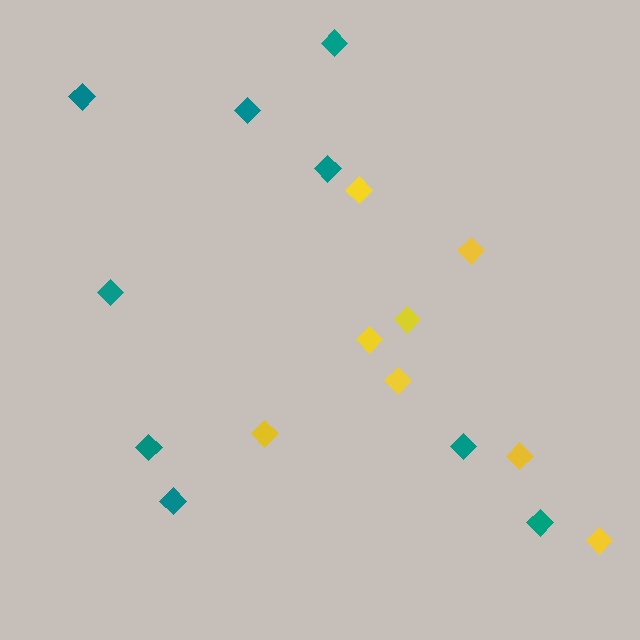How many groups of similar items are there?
There are 2 groups: one group of yellow diamonds (8) and one group of teal diamonds (9).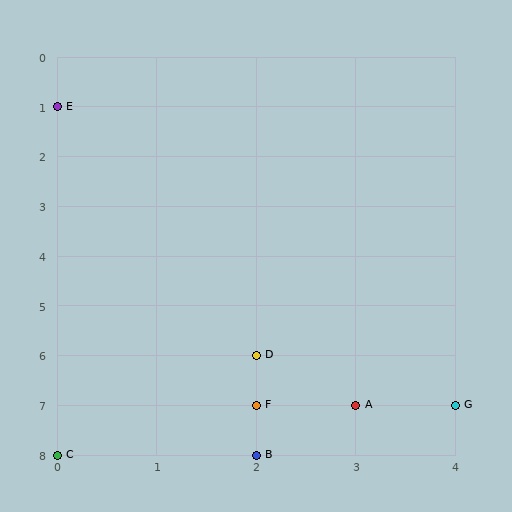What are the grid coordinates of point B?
Point B is at grid coordinates (2, 8).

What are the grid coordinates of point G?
Point G is at grid coordinates (4, 7).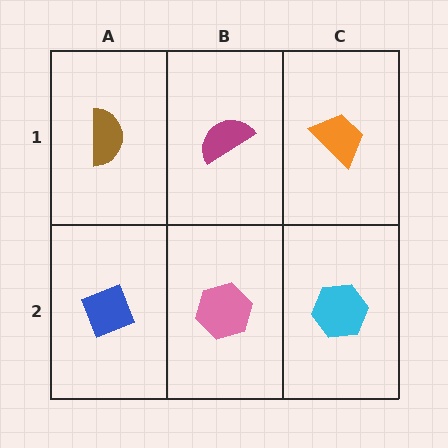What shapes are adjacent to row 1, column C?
A cyan hexagon (row 2, column C), a magenta semicircle (row 1, column B).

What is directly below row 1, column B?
A pink hexagon.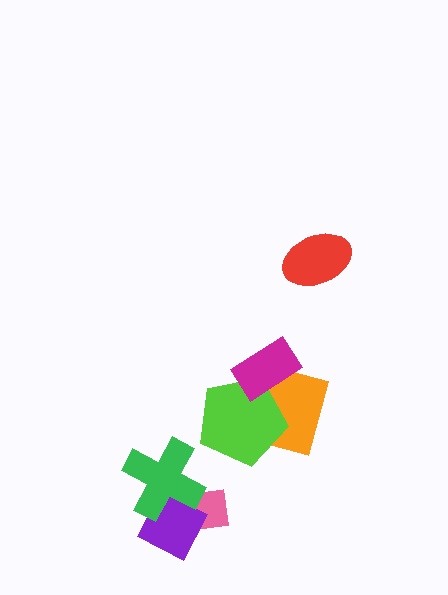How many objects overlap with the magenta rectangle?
2 objects overlap with the magenta rectangle.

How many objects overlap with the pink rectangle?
2 objects overlap with the pink rectangle.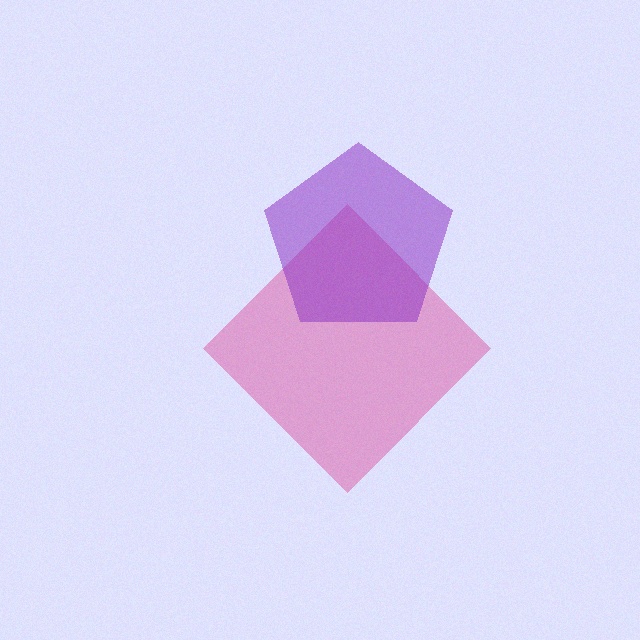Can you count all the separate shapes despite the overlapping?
Yes, there are 2 separate shapes.